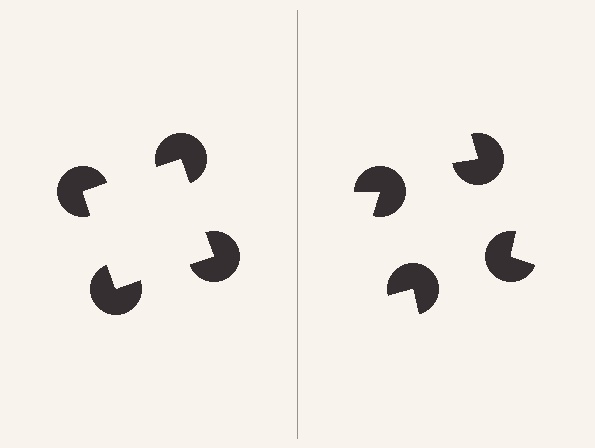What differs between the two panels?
The pac-man discs are positioned identically on both sides; only the wedge orientations differ. On the left they align to a square; on the right they are misaligned.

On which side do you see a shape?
An illusory square appears on the left side. On the right side the wedge cuts are rotated, so no coherent shape forms.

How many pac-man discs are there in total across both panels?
8 — 4 on each side.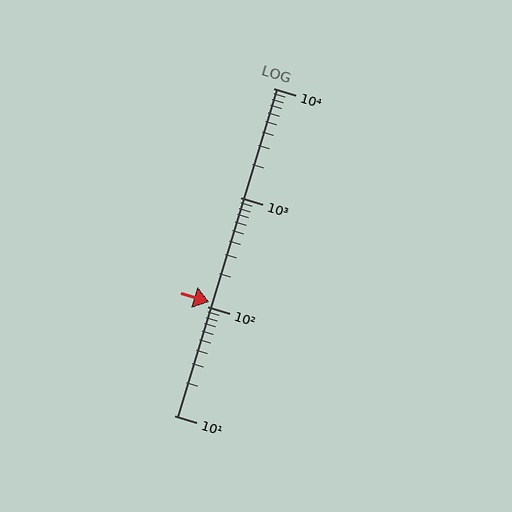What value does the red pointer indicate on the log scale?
The pointer indicates approximately 110.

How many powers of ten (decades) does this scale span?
The scale spans 3 decades, from 10 to 10000.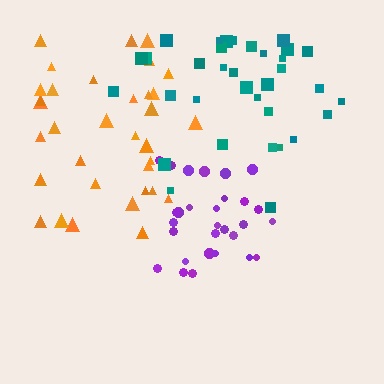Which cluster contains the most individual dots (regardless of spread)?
Orange (35).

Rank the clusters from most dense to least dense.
purple, teal, orange.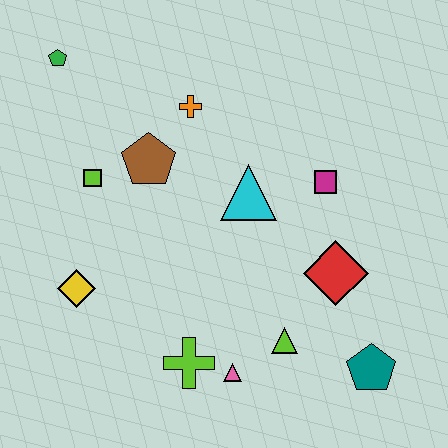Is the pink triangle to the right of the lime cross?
Yes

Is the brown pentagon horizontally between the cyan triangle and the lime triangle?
No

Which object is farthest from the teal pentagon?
The green pentagon is farthest from the teal pentagon.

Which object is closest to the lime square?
The brown pentagon is closest to the lime square.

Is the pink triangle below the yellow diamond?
Yes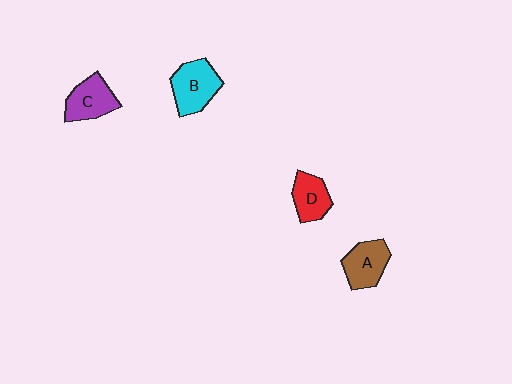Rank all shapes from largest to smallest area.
From largest to smallest: B (cyan), A (brown), C (purple), D (red).